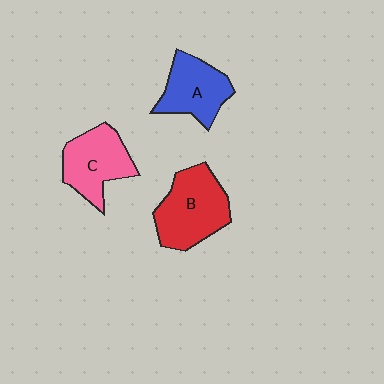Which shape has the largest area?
Shape B (red).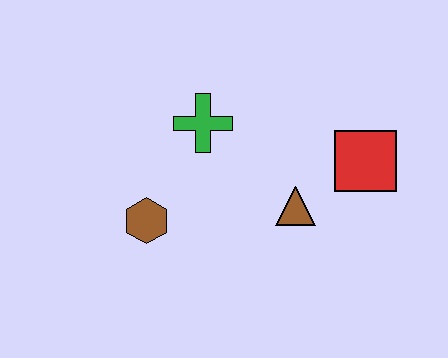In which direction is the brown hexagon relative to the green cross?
The brown hexagon is below the green cross.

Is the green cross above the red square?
Yes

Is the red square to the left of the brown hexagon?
No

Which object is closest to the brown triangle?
The red square is closest to the brown triangle.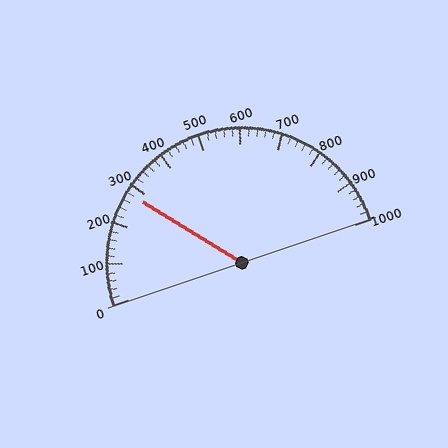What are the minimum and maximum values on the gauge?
The gauge ranges from 0 to 1000.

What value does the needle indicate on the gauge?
The needle indicates approximately 280.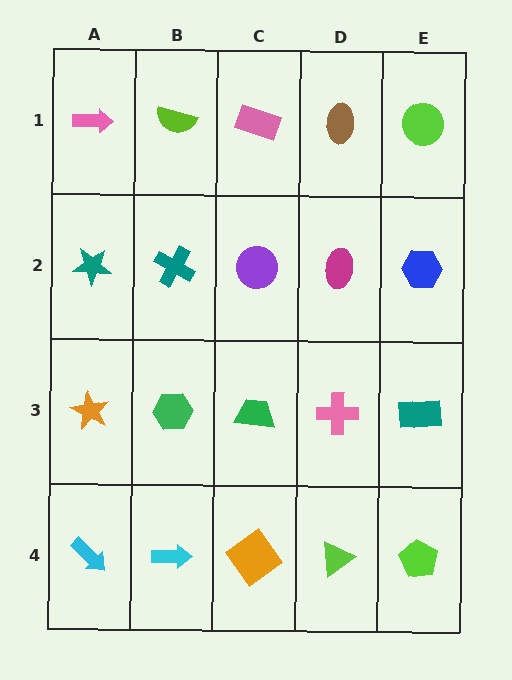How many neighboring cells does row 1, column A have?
2.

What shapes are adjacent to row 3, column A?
A teal star (row 2, column A), a cyan arrow (row 4, column A), a green hexagon (row 3, column B).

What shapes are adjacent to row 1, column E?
A blue hexagon (row 2, column E), a brown ellipse (row 1, column D).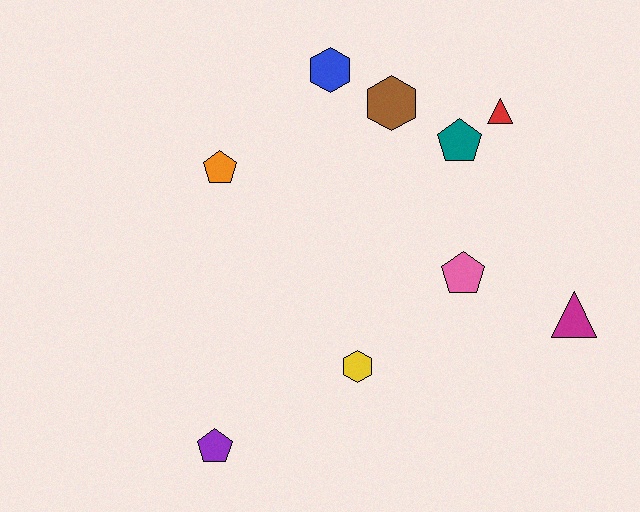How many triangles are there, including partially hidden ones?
There are 2 triangles.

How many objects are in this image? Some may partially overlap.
There are 9 objects.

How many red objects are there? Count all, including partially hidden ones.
There is 1 red object.